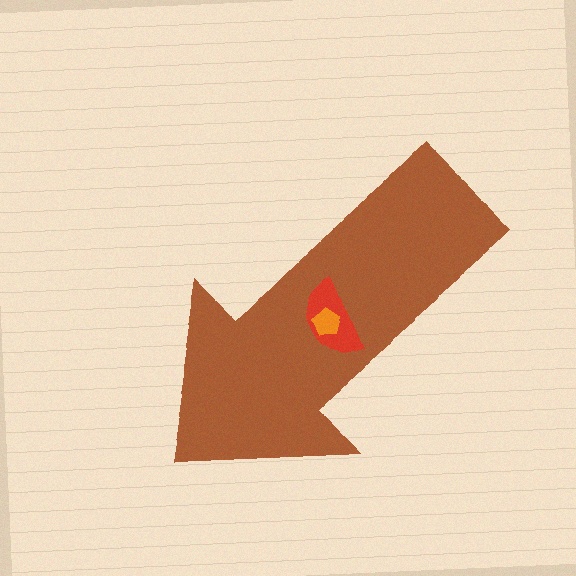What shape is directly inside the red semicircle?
The orange pentagon.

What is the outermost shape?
The brown arrow.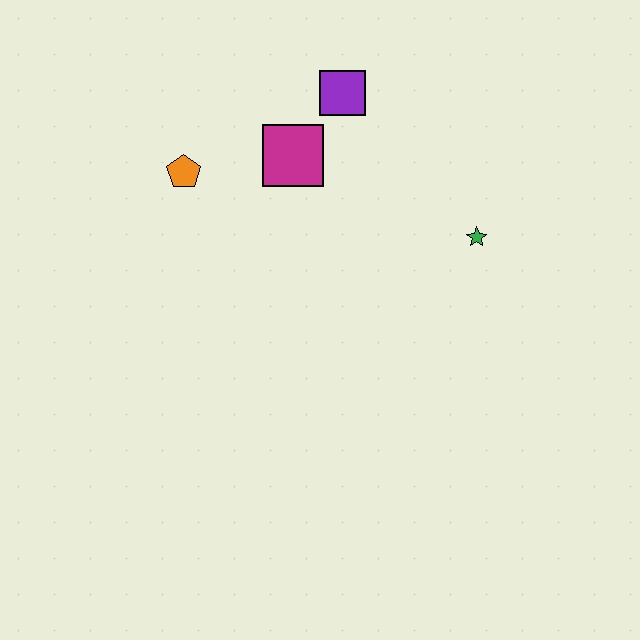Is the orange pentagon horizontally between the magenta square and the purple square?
No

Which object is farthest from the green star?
The orange pentagon is farthest from the green star.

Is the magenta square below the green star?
No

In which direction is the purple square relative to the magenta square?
The purple square is above the magenta square.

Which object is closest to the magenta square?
The purple square is closest to the magenta square.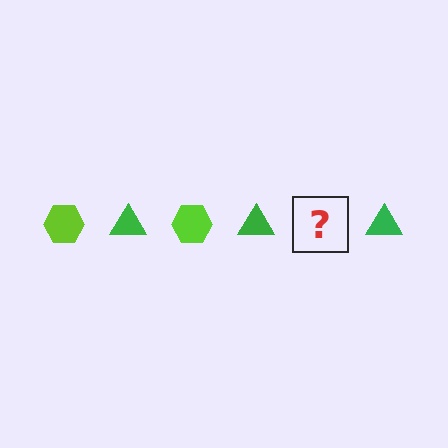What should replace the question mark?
The question mark should be replaced with a lime hexagon.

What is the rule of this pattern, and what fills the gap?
The rule is that the pattern alternates between lime hexagon and green triangle. The gap should be filled with a lime hexagon.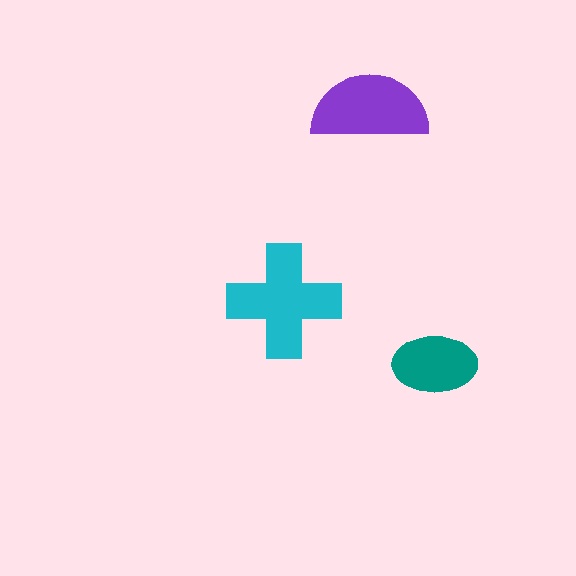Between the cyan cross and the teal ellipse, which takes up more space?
The cyan cross.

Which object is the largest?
The cyan cross.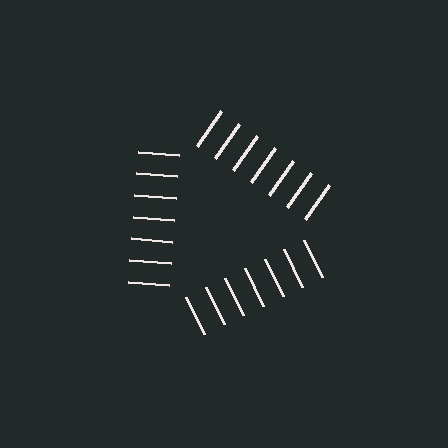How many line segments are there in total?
21 — 7 along each of the 3 edges.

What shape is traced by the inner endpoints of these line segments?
An illusory triangle — the line segments terminate on its edges but no continuous stroke is drawn.